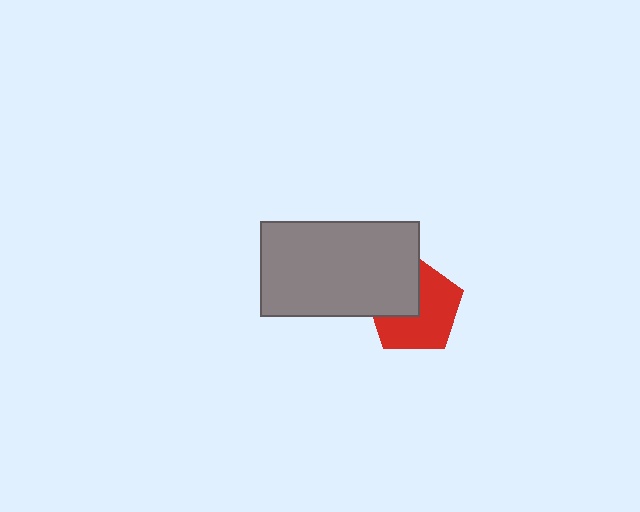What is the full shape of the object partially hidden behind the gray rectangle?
The partially hidden object is a red pentagon.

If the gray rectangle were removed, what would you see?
You would see the complete red pentagon.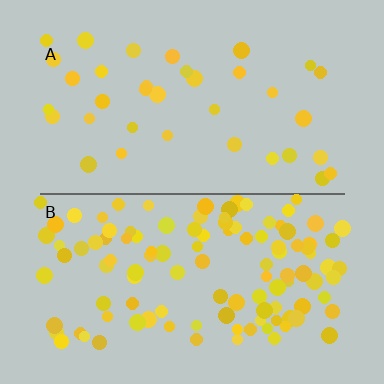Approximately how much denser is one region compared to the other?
Approximately 3.1× — region B over region A.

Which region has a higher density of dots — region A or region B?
B (the bottom).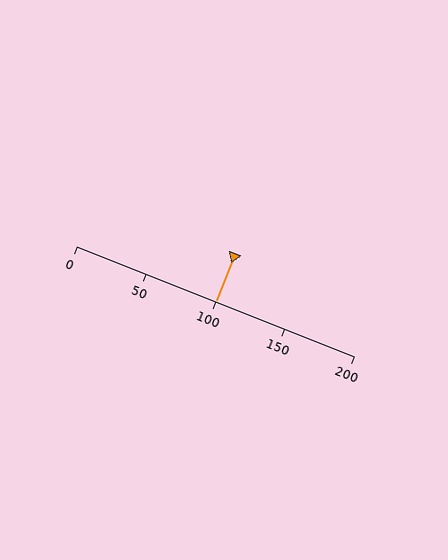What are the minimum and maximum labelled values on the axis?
The axis runs from 0 to 200.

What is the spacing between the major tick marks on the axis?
The major ticks are spaced 50 apart.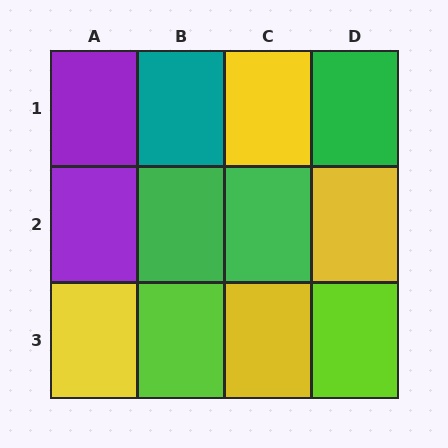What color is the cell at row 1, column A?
Purple.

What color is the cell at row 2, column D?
Yellow.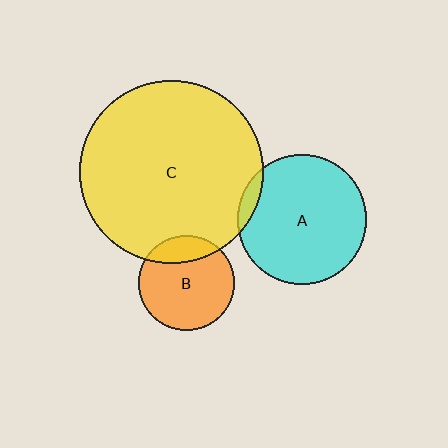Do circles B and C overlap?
Yes.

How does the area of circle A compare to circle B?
Approximately 1.8 times.